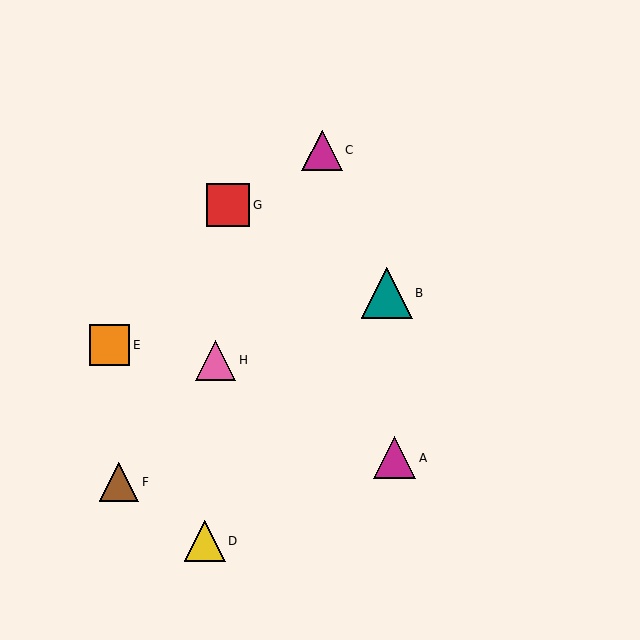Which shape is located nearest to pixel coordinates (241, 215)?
The red square (labeled G) at (228, 205) is nearest to that location.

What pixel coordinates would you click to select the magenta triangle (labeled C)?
Click at (322, 150) to select the magenta triangle C.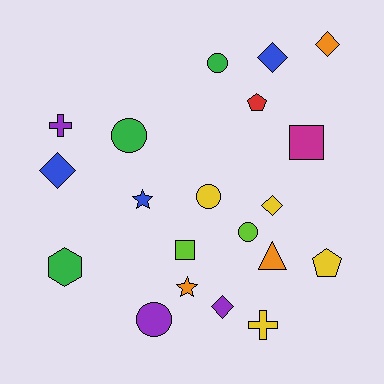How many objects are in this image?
There are 20 objects.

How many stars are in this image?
There are 2 stars.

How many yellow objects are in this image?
There are 4 yellow objects.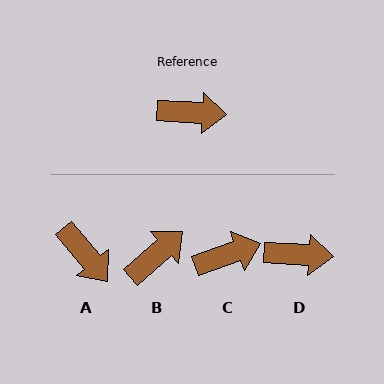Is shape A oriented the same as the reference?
No, it is off by about 47 degrees.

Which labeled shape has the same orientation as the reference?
D.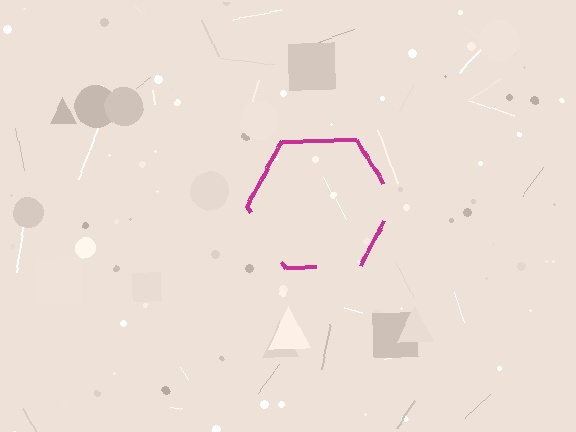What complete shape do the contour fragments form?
The contour fragments form a hexagon.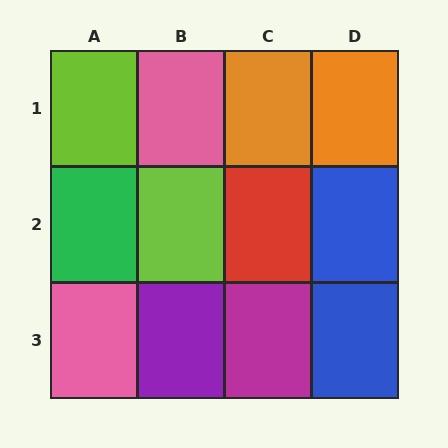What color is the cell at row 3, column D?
Blue.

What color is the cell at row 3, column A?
Pink.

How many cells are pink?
2 cells are pink.